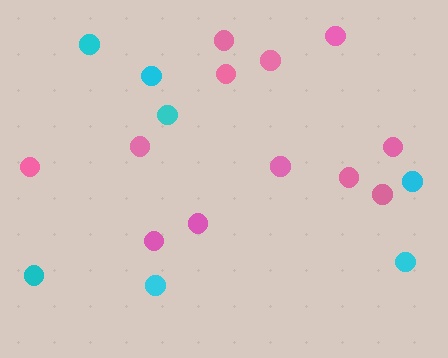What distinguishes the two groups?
There are 2 groups: one group of cyan circles (7) and one group of pink circles (12).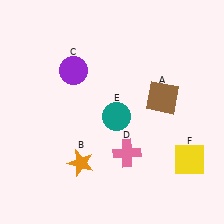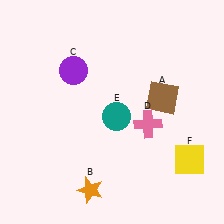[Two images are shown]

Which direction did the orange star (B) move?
The orange star (B) moved down.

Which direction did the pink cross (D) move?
The pink cross (D) moved up.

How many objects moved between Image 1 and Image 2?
2 objects moved between the two images.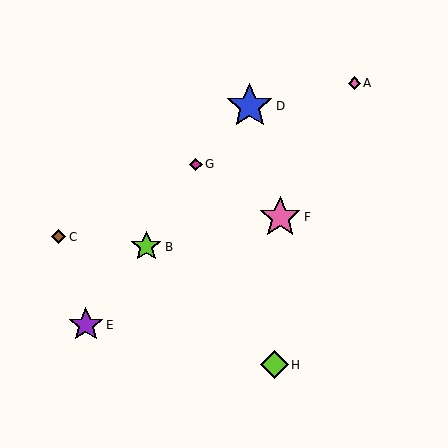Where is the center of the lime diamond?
The center of the lime diamond is at (275, 365).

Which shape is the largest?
The blue star (labeled D) is the largest.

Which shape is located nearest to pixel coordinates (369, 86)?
The pink diamond (labeled A) at (354, 83) is nearest to that location.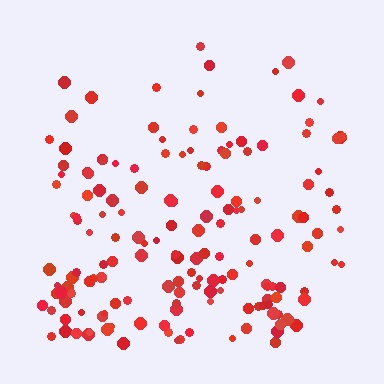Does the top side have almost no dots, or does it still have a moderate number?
Still a moderate number, just noticeably fewer than the bottom.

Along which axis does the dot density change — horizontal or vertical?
Vertical.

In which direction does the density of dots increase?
From top to bottom, with the bottom side densest.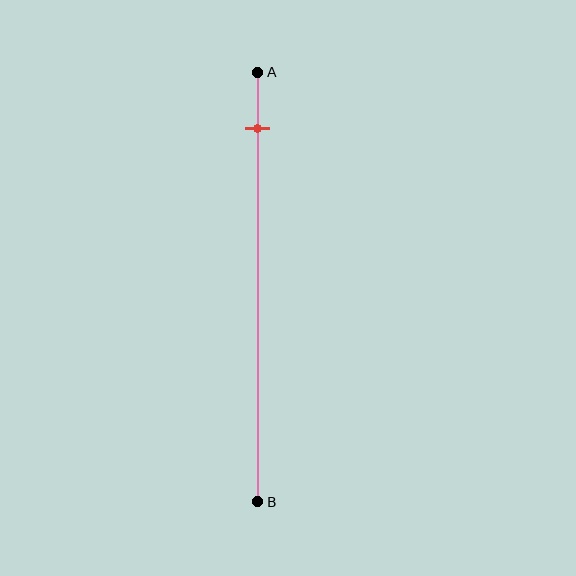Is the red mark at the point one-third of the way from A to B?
No, the mark is at about 15% from A, not at the 33% one-third point.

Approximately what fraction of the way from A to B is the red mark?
The red mark is approximately 15% of the way from A to B.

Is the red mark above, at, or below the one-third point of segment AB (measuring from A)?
The red mark is above the one-third point of segment AB.